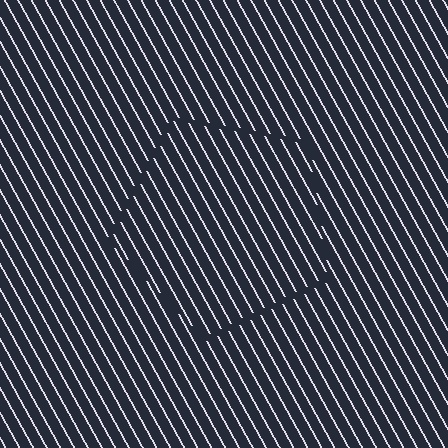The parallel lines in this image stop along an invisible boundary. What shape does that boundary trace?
An illusory pentagon. The interior of the shape contains the same grating, shifted by half a period — the contour is defined by the phase discontinuity where line-ends from the inner and outer gratings abut.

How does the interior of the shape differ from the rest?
The interior of the shape contains the same grating, shifted by half a period — the contour is defined by the phase discontinuity where line-ends from the inner and outer gratings abut.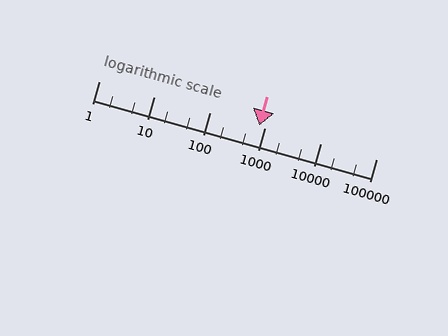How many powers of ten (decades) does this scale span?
The scale spans 5 decades, from 1 to 100000.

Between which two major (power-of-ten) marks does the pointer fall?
The pointer is between 100 and 1000.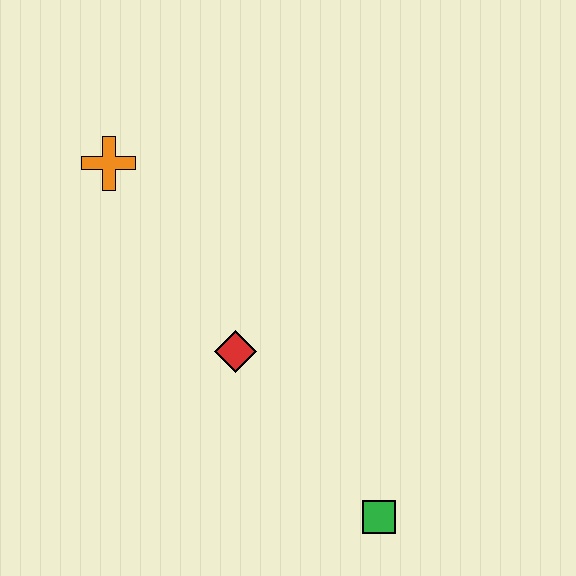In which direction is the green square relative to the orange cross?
The green square is below the orange cross.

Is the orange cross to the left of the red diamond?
Yes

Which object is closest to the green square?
The red diamond is closest to the green square.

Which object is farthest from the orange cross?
The green square is farthest from the orange cross.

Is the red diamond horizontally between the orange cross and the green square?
Yes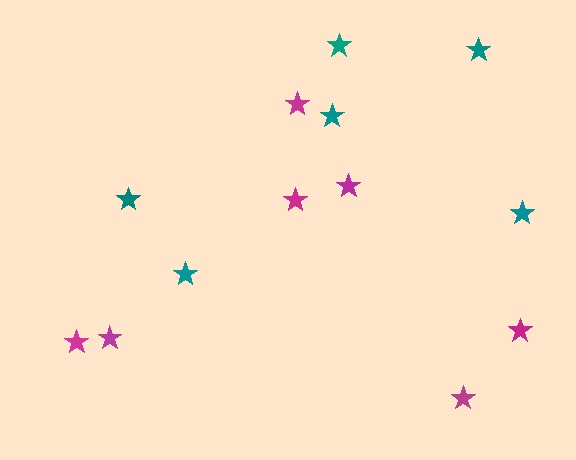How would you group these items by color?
There are 2 groups: one group of magenta stars (7) and one group of teal stars (6).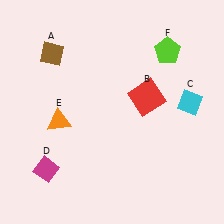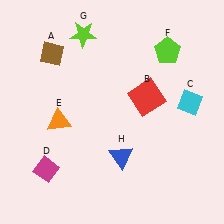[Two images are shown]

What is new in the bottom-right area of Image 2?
A blue triangle (H) was added in the bottom-right area of Image 2.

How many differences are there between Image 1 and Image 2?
There are 2 differences between the two images.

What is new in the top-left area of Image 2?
A lime star (G) was added in the top-left area of Image 2.